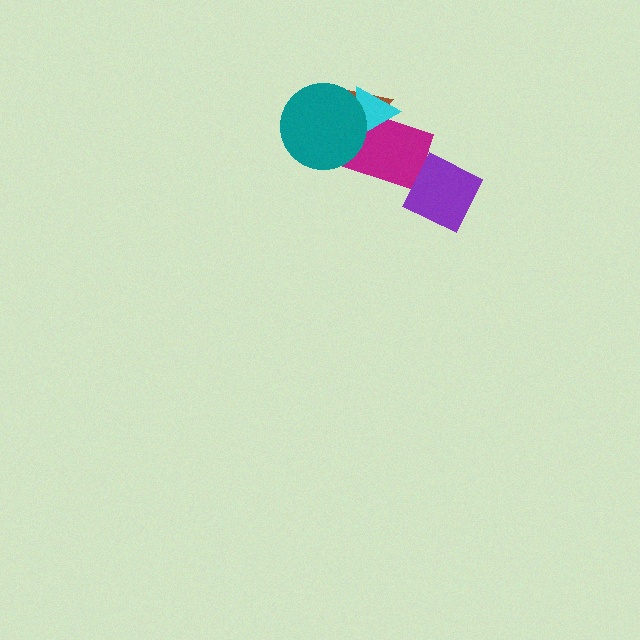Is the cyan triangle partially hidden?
Yes, it is partially covered by another shape.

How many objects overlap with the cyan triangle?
3 objects overlap with the cyan triangle.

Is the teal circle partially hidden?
No, no other shape covers it.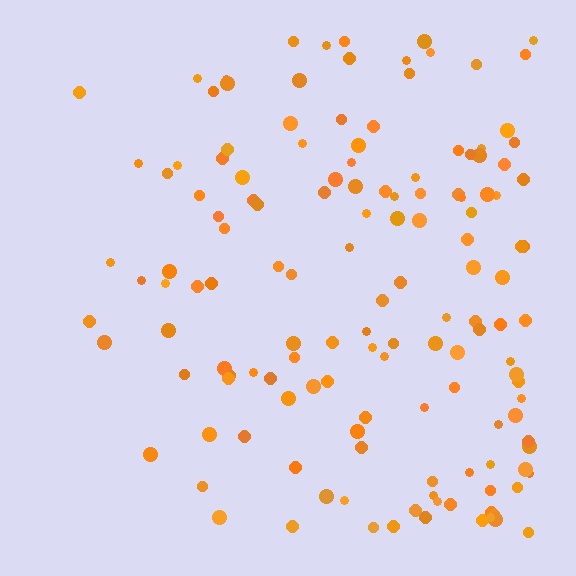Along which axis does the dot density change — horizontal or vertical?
Horizontal.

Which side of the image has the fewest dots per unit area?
The left.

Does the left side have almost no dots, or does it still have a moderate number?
Still a moderate number, just noticeably fewer than the right.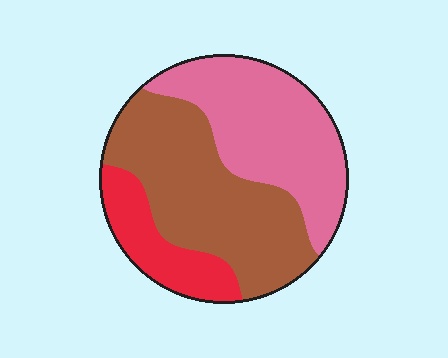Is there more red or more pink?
Pink.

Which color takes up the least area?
Red, at roughly 15%.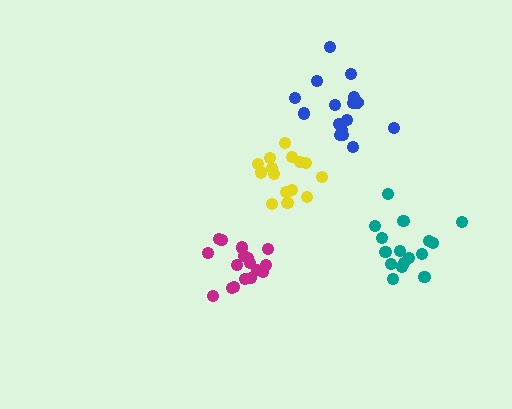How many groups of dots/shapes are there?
There are 4 groups.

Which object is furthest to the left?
The magenta cluster is leftmost.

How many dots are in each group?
Group 1: 17 dots, Group 2: 16 dots, Group 3: 16 dots, Group 4: 16 dots (65 total).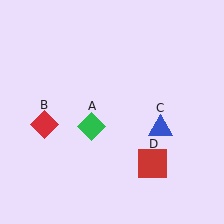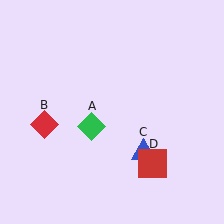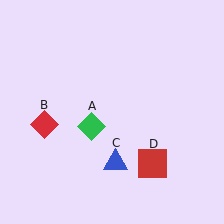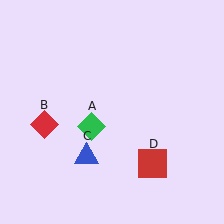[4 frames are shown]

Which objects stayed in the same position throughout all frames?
Green diamond (object A) and red diamond (object B) and red square (object D) remained stationary.